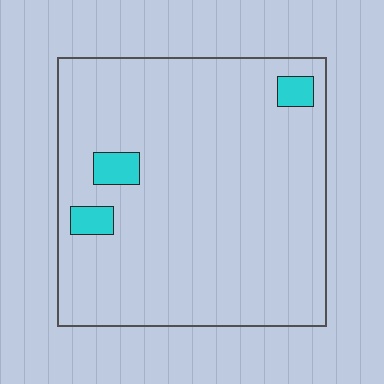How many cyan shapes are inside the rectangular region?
3.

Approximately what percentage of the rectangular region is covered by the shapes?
Approximately 5%.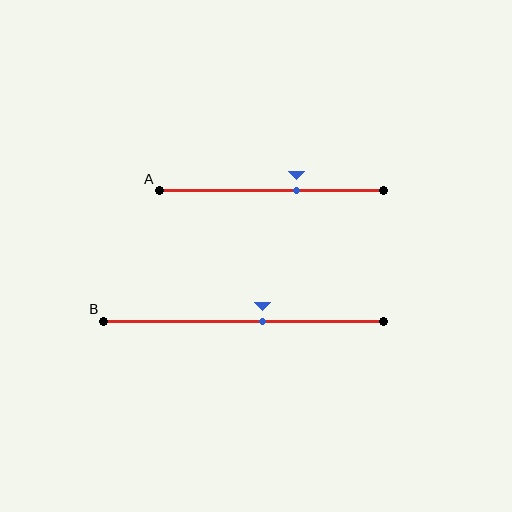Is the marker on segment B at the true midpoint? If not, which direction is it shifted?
No, the marker on segment B is shifted to the right by about 7% of the segment length.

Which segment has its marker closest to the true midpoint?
Segment B has its marker closest to the true midpoint.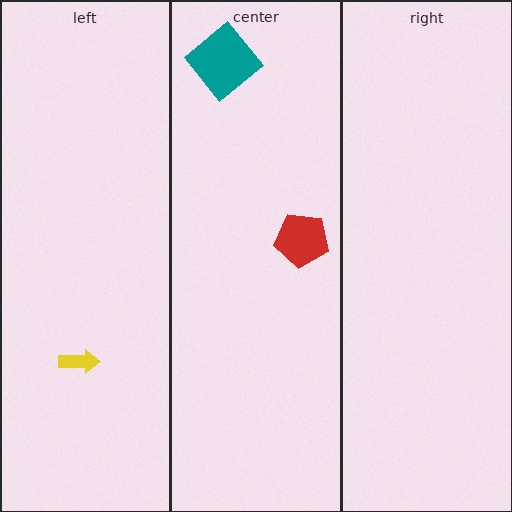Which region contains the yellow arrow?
The left region.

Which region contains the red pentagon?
The center region.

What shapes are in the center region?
The red pentagon, the teal diamond.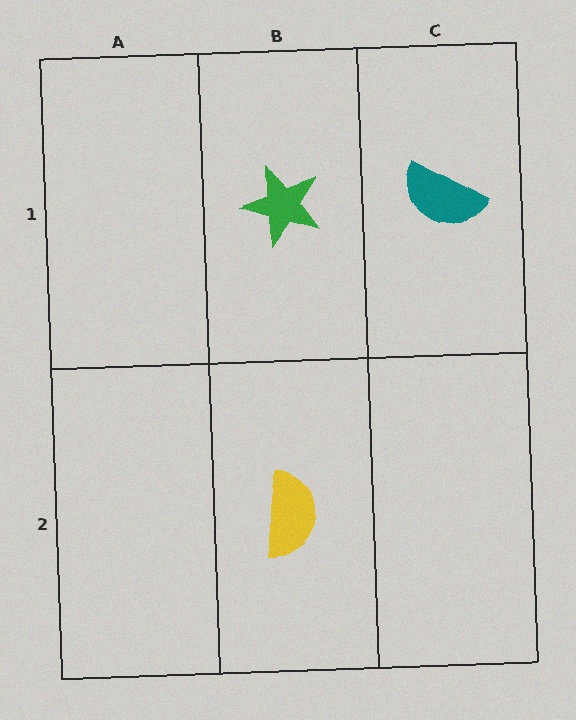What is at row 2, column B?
A yellow semicircle.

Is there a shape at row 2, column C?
No, that cell is empty.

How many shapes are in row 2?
1 shape.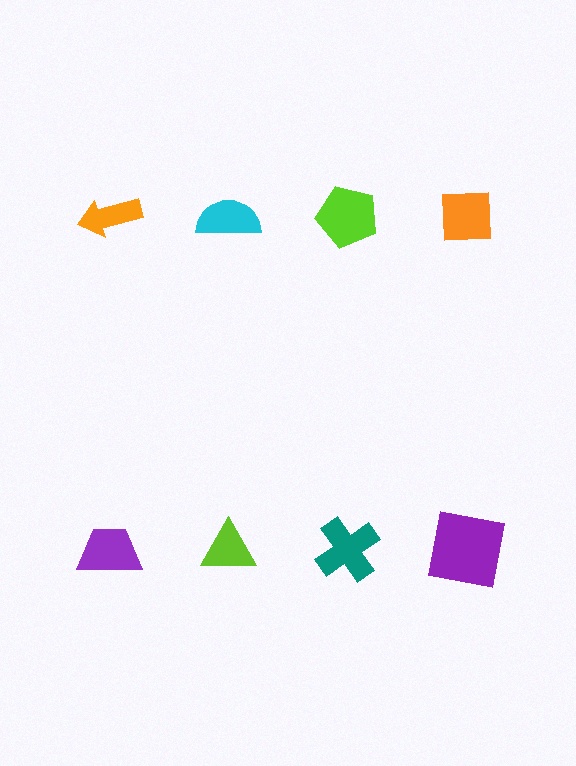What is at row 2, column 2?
A lime triangle.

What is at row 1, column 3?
A lime pentagon.